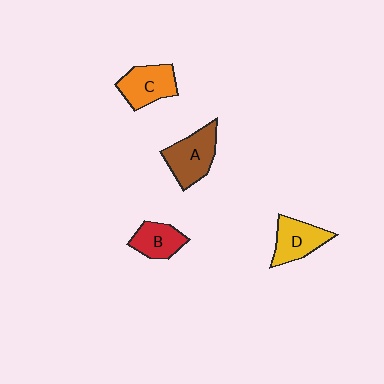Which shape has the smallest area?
Shape B (red).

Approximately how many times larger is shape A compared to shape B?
Approximately 1.4 times.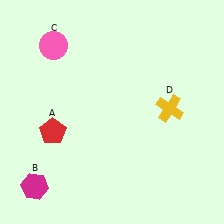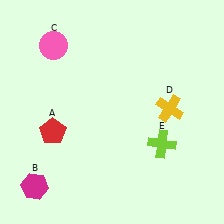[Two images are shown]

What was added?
A lime cross (E) was added in Image 2.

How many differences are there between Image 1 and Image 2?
There is 1 difference between the two images.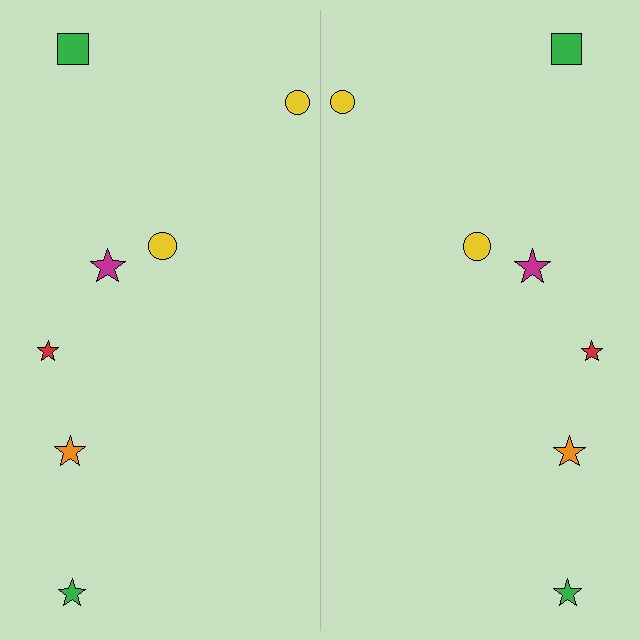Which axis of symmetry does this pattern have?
The pattern has a vertical axis of symmetry running through the center of the image.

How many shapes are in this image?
There are 14 shapes in this image.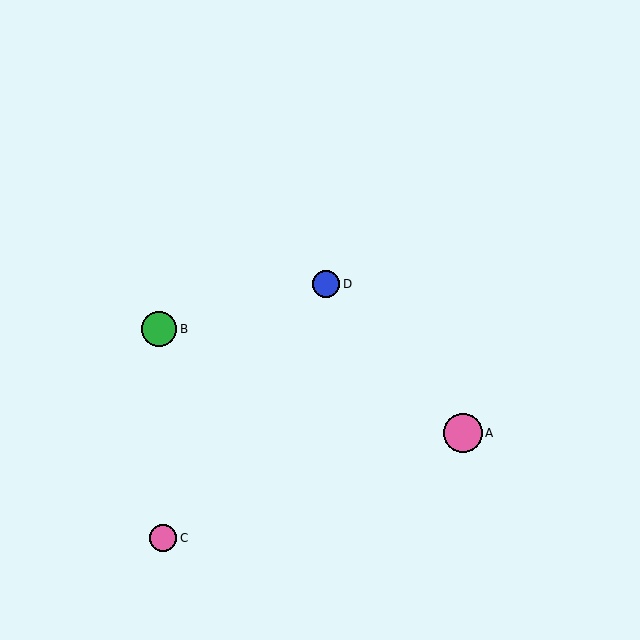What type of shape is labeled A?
Shape A is a pink circle.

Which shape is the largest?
The pink circle (labeled A) is the largest.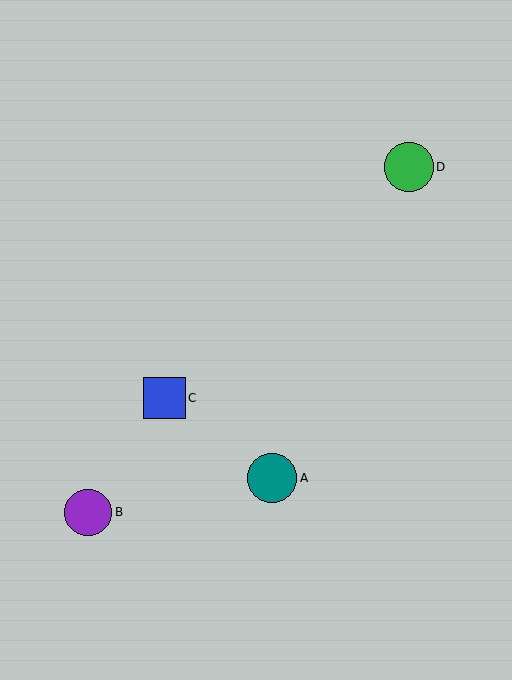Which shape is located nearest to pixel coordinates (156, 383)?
The blue square (labeled C) at (164, 398) is nearest to that location.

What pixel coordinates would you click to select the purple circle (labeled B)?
Click at (88, 512) to select the purple circle B.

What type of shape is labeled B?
Shape B is a purple circle.